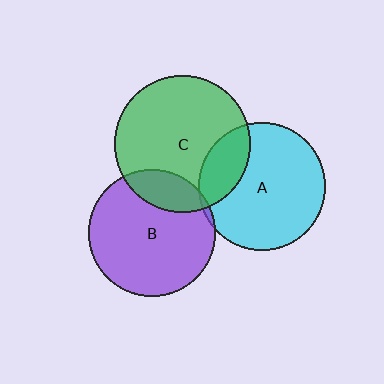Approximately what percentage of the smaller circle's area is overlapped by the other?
Approximately 5%.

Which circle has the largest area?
Circle C (green).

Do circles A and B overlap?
Yes.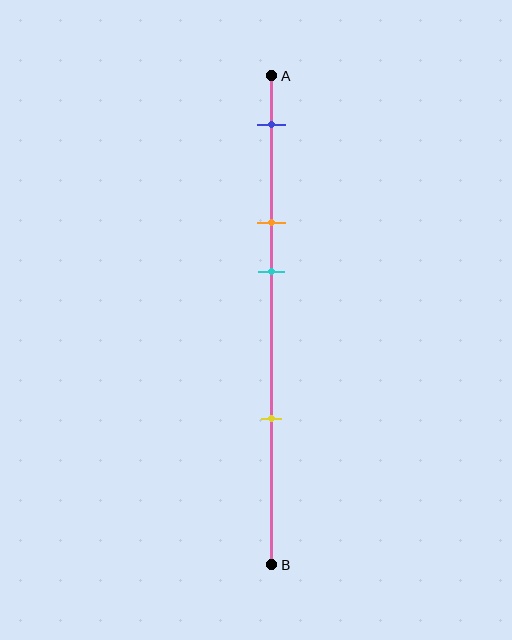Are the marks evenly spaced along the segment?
No, the marks are not evenly spaced.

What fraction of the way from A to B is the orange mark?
The orange mark is approximately 30% (0.3) of the way from A to B.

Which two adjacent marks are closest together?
The orange and cyan marks are the closest adjacent pair.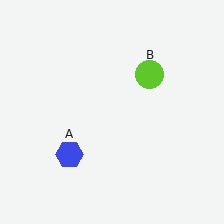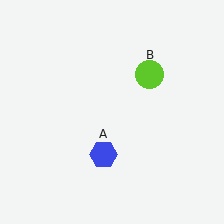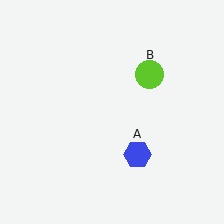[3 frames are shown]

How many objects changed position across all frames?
1 object changed position: blue hexagon (object A).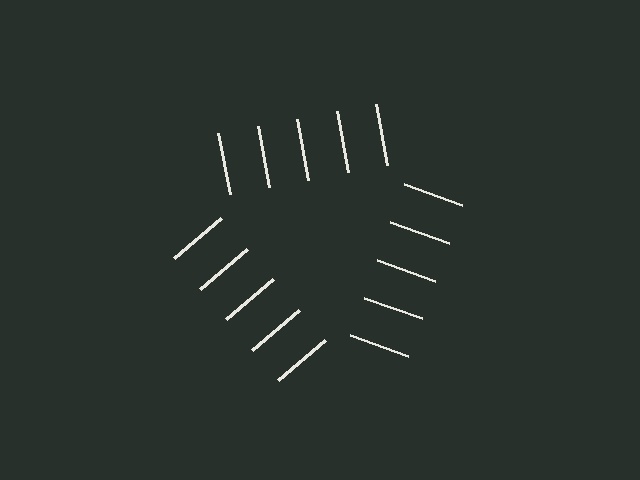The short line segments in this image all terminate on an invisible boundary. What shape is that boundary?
An illusory triangle — the line segments terminate on its edges but no continuous stroke is drawn.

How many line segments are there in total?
15 — 5 along each of the 3 edges.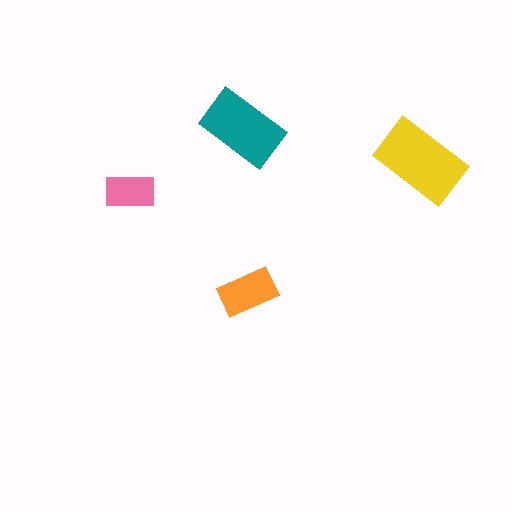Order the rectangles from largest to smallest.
the yellow one, the teal one, the orange one, the pink one.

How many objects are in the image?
There are 4 objects in the image.